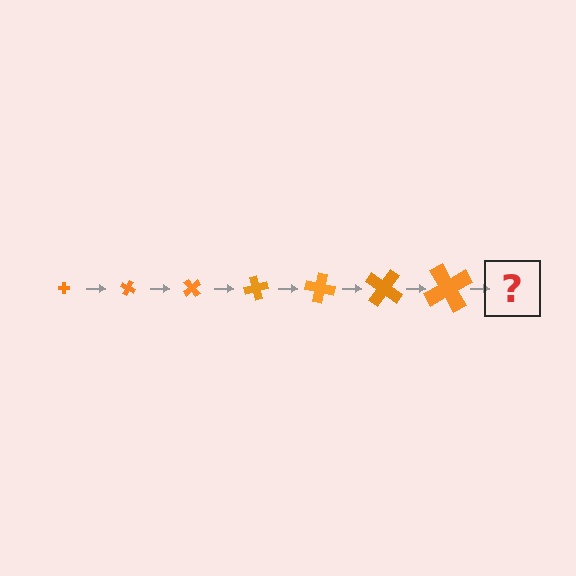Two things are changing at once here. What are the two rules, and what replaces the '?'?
The two rules are that the cross grows larger each step and it rotates 25 degrees each step. The '?' should be a cross, larger than the previous one and rotated 175 degrees from the start.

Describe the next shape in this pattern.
It should be a cross, larger than the previous one and rotated 175 degrees from the start.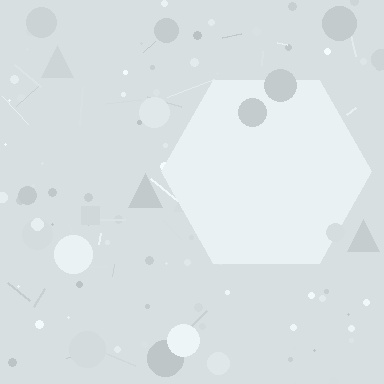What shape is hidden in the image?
A hexagon is hidden in the image.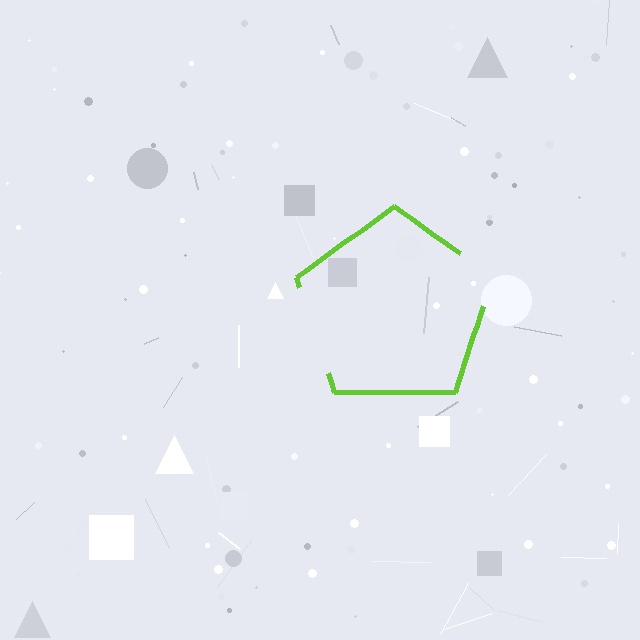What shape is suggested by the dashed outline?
The dashed outline suggests a pentagon.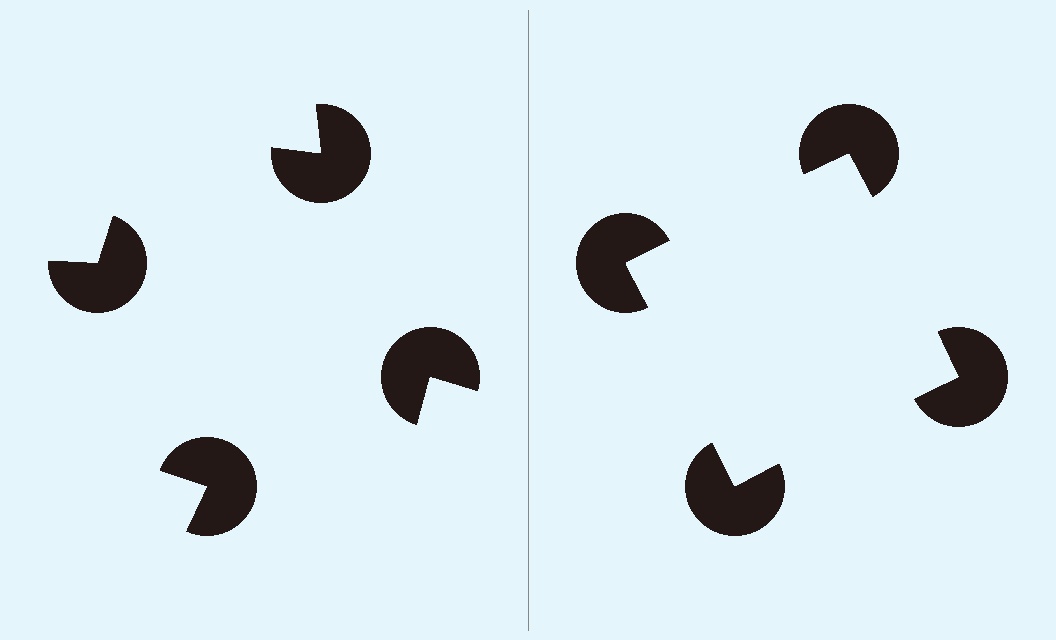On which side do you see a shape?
An illusory square appears on the right side. On the left side the wedge cuts are rotated, so no coherent shape forms.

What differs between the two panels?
The pac-man discs are positioned identically on both sides; only the wedge orientations differ. On the right they align to a square; on the left they are misaligned.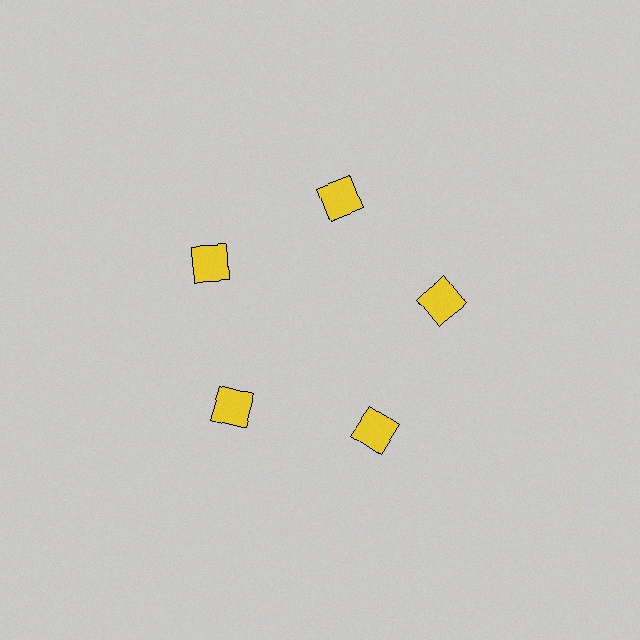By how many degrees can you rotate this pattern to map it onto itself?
The pattern maps onto itself every 72 degrees of rotation.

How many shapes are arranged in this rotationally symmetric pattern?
There are 5 shapes, arranged in 5 groups of 1.